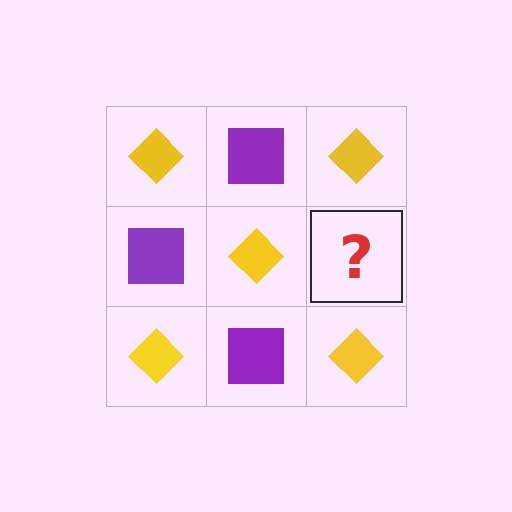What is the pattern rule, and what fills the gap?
The rule is that it alternates yellow diamond and purple square in a checkerboard pattern. The gap should be filled with a purple square.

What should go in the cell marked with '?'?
The missing cell should contain a purple square.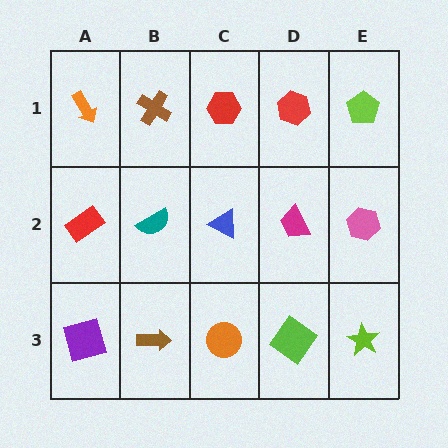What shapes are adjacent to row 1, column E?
A pink hexagon (row 2, column E), a red hexagon (row 1, column D).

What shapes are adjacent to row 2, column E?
A lime pentagon (row 1, column E), a lime star (row 3, column E), a magenta trapezoid (row 2, column D).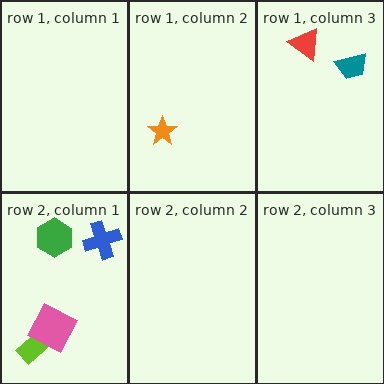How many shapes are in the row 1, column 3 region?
2.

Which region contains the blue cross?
The row 2, column 1 region.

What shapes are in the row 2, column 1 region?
The lime rectangle, the pink square, the blue cross, the green hexagon.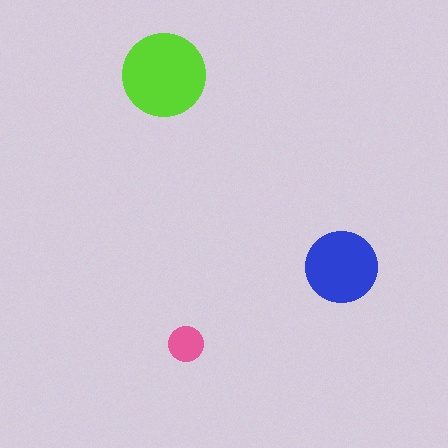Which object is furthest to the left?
The lime circle is leftmost.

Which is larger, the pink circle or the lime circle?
The lime one.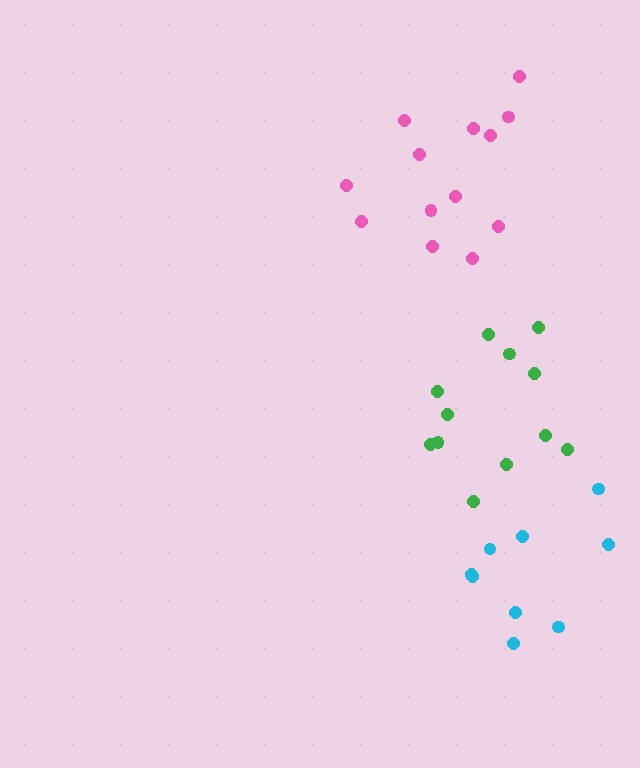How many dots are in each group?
Group 1: 12 dots, Group 2: 9 dots, Group 3: 13 dots (34 total).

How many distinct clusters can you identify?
There are 3 distinct clusters.